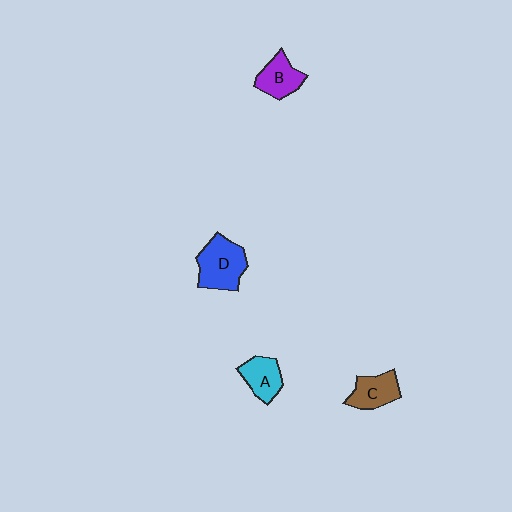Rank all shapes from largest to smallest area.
From largest to smallest: D (blue), C (brown), B (purple), A (cyan).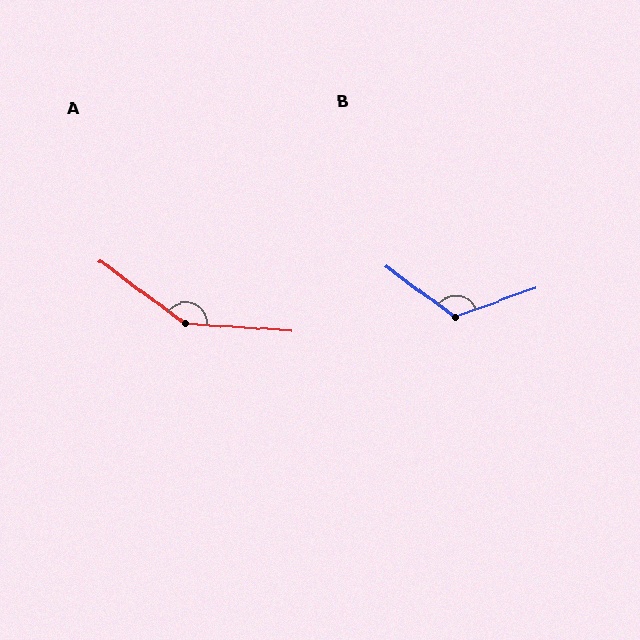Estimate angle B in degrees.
Approximately 124 degrees.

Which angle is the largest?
A, at approximately 147 degrees.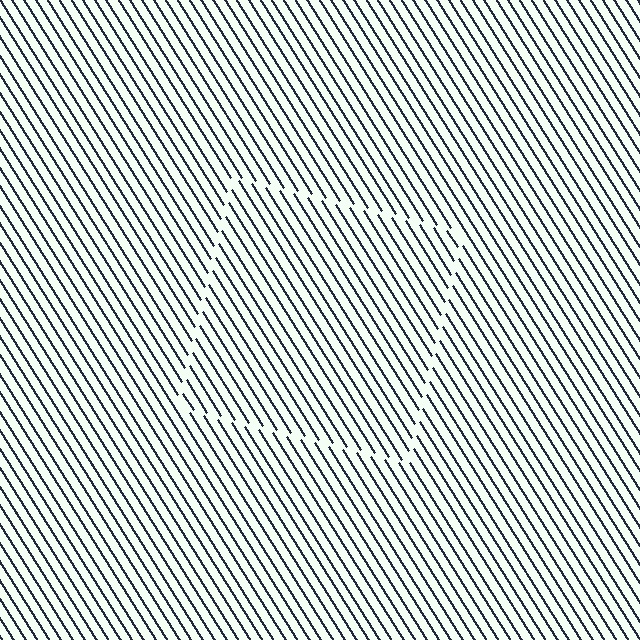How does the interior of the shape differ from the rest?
The interior of the shape contains the same grating, shifted by half a period — the contour is defined by the phase discontinuity where line-ends from the inner and outer gratings abut.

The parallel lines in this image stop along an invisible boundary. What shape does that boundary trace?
An illusory square. The interior of the shape contains the same grating, shifted by half a period — the contour is defined by the phase discontinuity where line-ends from the inner and outer gratings abut.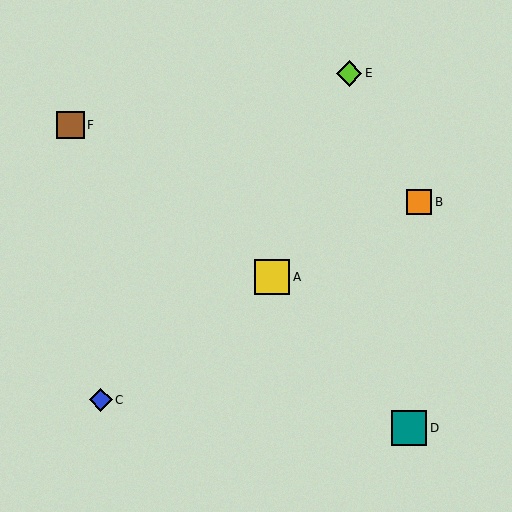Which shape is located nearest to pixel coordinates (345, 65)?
The lime diamond (labeled E) at (349, 73) is nearest to that location.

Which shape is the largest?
The teal square (labeled D) is the largest.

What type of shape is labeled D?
Shape D is a teal square.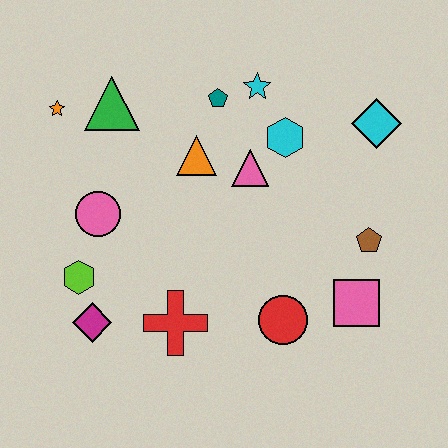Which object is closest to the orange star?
The green triangle is closest to the orange star.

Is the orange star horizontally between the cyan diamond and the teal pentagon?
No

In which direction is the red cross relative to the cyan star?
The red cross is below the cyan star.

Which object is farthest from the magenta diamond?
The cyan diamond is farthest from the magenta diamond.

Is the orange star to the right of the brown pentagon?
No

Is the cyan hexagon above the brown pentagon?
Yes